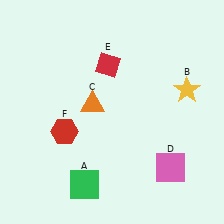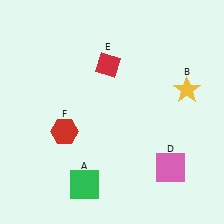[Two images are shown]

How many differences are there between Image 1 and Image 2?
There is 1 difference between the two images.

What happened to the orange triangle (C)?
The orange triangle (C) was removed in Image 2. It was in the top-left area of Image 1.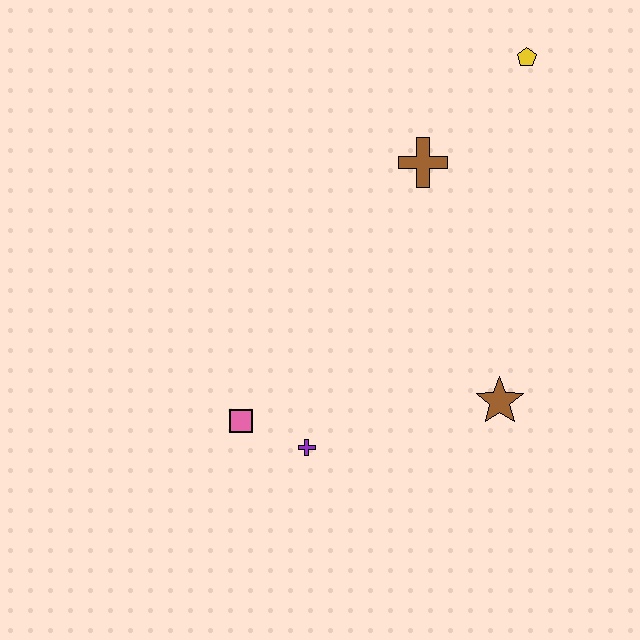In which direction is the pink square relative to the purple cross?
The pink square is to the left of the purple cross.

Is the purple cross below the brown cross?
Yes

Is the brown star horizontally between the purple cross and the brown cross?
No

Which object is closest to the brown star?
The purple cross is closest to the brown star.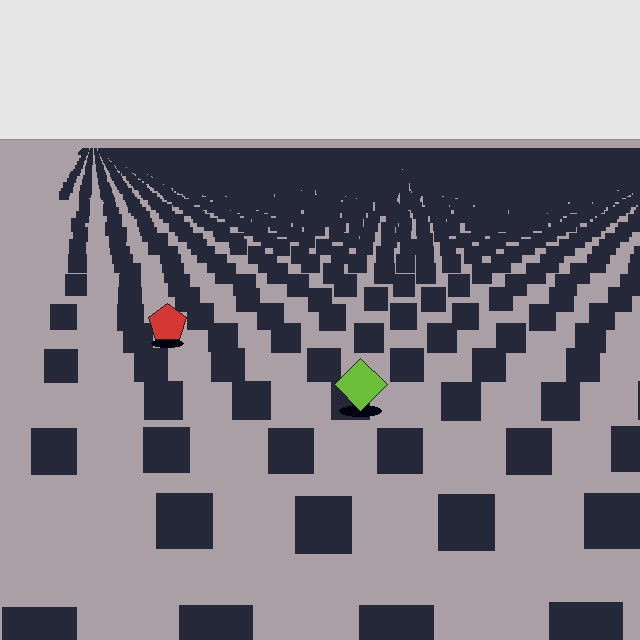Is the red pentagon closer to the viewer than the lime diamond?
No. The lime diamond is closer — you can tell from the texture gradient: the ground texture is coarser near it.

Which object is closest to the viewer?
The lime diamond is closest. The texture marks near it are larger and more spread out.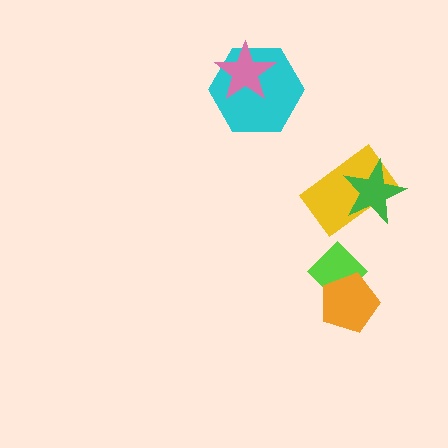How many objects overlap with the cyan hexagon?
1 object overlaps with the cyan hexagon.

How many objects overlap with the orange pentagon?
1 object overlaps with the orange pentagon.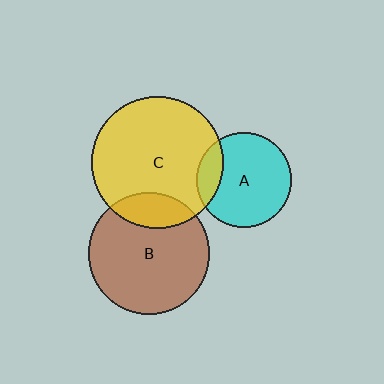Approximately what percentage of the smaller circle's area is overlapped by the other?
Approximately 20%.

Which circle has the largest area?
Circle C (yellow).